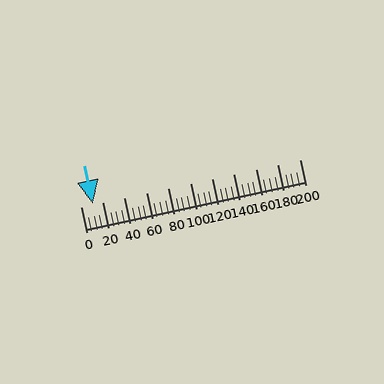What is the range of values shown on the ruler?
The ruler shows values from 0 to 200.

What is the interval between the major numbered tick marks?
The major tick marks are spaced 20 units apart.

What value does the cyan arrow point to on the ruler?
The cyan arrow points to approximately 11.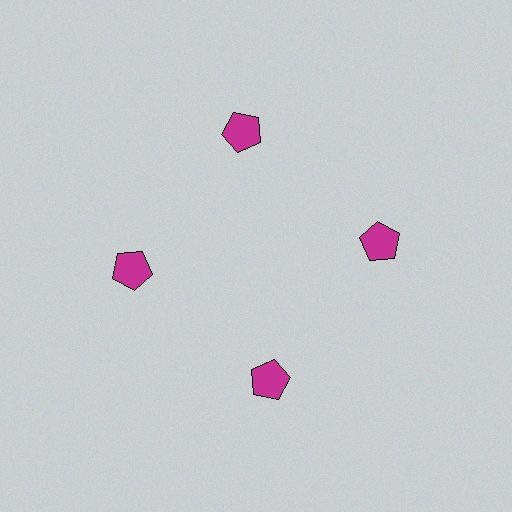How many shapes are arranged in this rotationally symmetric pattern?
There are 4 shapes, arranged in 4 groups of 1.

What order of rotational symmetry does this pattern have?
This pattern has 4-fold rotational symmetry.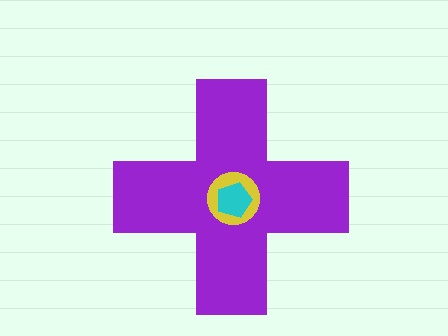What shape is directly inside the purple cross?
The yellow circle.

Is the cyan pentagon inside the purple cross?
Yes.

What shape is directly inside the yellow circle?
The cyan pentagon.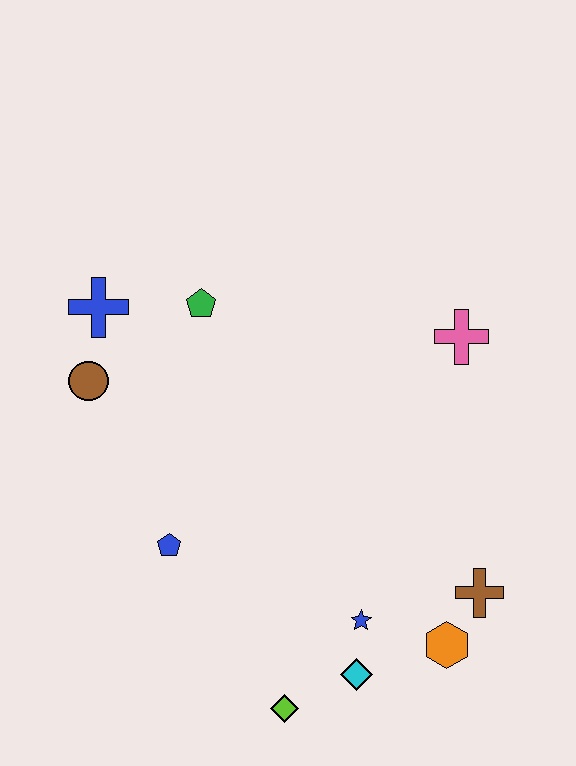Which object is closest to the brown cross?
The orange hexagon is closest to the brown cross.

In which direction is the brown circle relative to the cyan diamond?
The brown circle is above the cyan diamond.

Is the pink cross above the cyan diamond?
Yes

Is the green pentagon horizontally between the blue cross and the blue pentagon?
No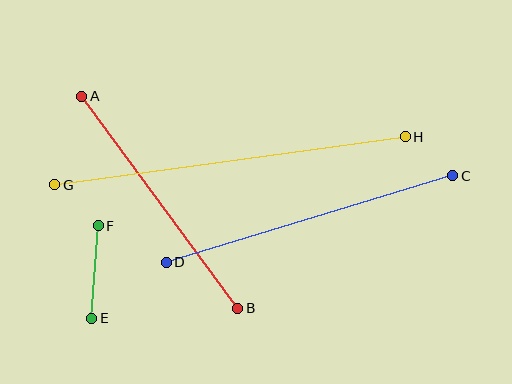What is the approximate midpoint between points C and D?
The midpoint is at approximately (309, 219) pixels.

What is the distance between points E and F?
The distance is approximately 93 pixels.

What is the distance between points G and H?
The distance is approximately 354 pixels.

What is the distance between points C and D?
The distance is approximately 299 pixels.